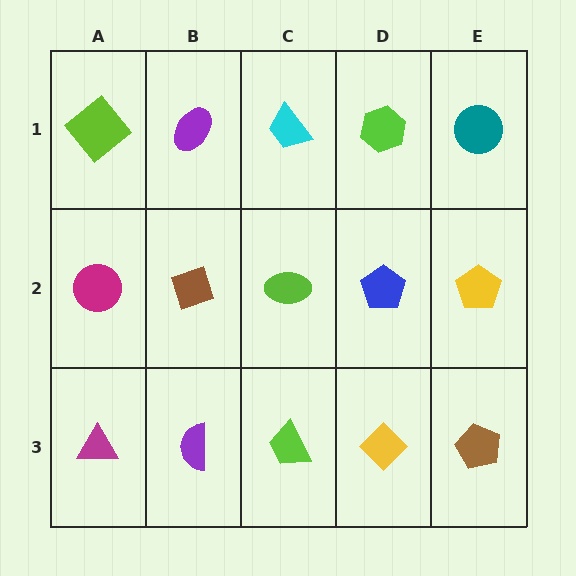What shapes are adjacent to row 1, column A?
A magenta circle (row 2, column A), a purple ellipse (row 1, column B).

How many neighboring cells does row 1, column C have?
3.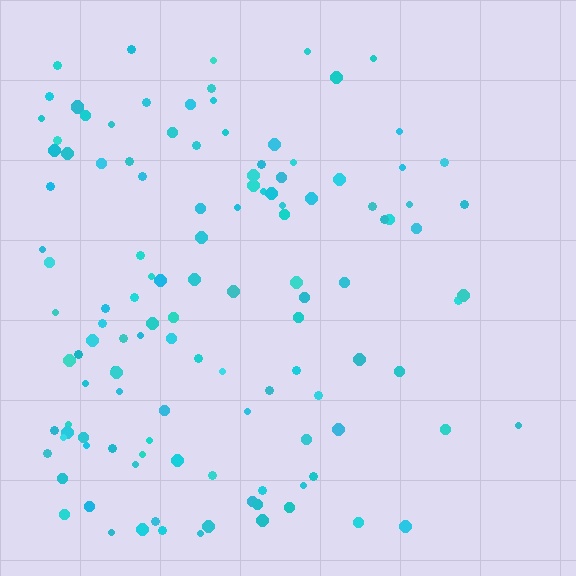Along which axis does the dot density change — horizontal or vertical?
Horizontal.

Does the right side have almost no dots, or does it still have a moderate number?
Still a moderate number, just noticeably fewer than the left.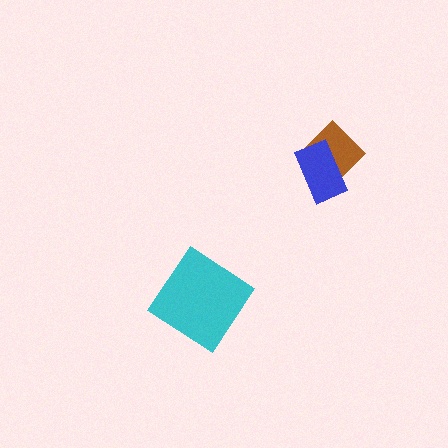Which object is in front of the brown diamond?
The blue rectangle is in front of the brown diamond.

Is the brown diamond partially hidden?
Yes, it is partially covered by another shape.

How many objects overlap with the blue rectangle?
1 object overlaps with the blue rectangle.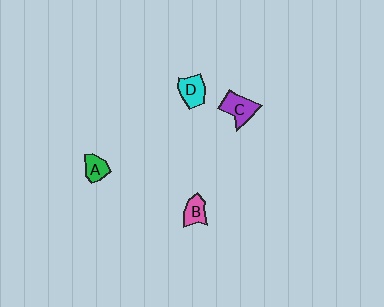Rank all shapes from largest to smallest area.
From largest to smallest: C (purple), D (cyan), B (pink), A (green).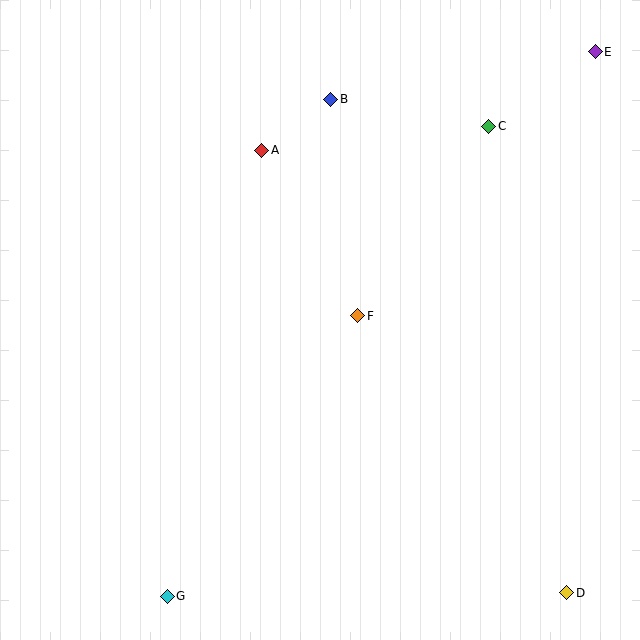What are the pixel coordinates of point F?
Point F is at (358, 316).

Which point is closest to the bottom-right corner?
Point D is closest to the bottom-right corner.